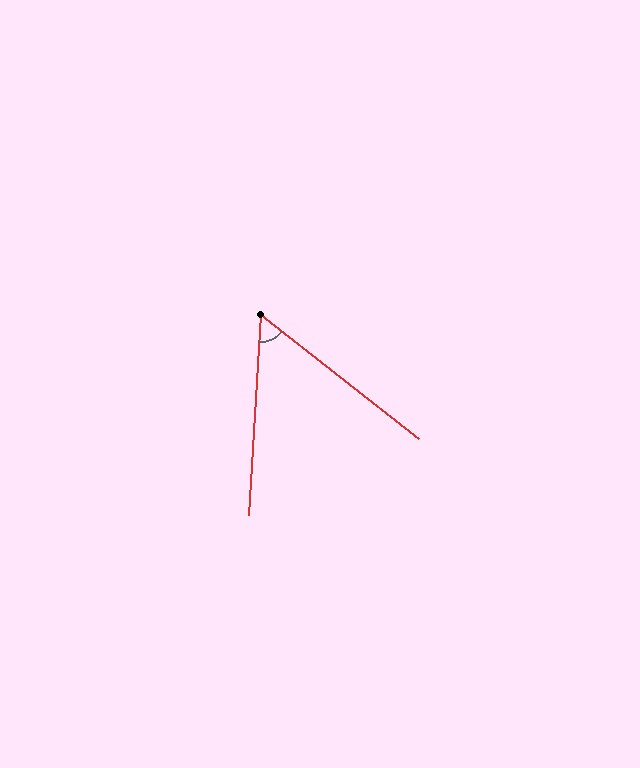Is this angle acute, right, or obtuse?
It is acute.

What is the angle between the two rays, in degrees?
Approximately 55 degrees.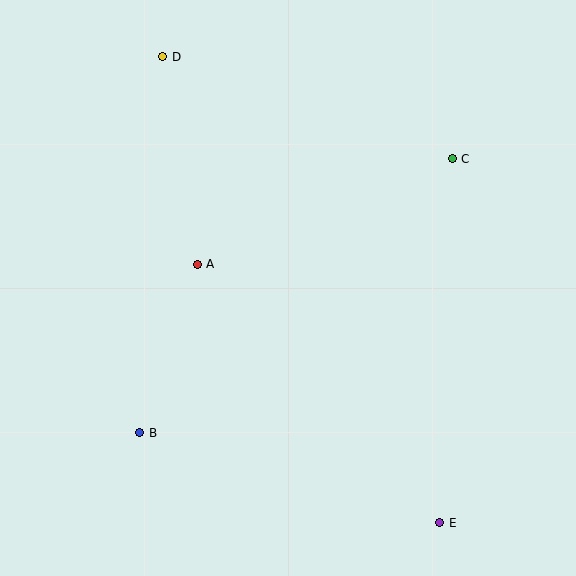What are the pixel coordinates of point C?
Point C is at (452, 159).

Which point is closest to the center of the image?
Point A at (197, 264) is closest to the center.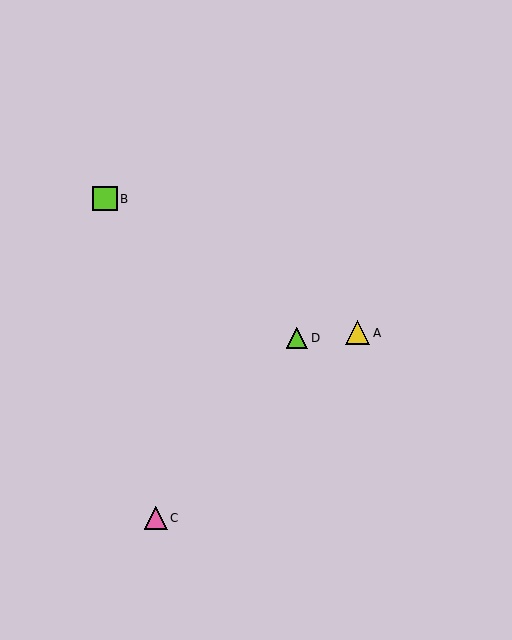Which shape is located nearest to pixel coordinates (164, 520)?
The pink triangle (labeled C) at (156, 518) is nearest to that location.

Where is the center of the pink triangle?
The center of the pink triangle is at (156, 518).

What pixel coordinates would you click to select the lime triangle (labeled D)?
Click at (297, 338) to select the lime triangle D.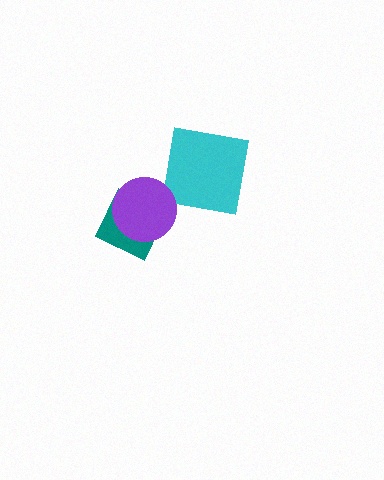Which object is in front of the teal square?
The purple circle is in front of the teal square.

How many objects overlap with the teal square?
1 object overlaps with the teal square.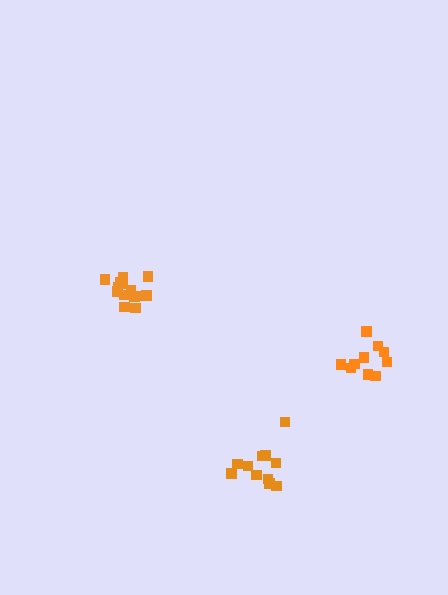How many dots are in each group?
Group 1: 10 dots, Group 2: 14 dots, Group 3: 11 dots (35 total).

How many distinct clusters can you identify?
There are 3 distinct clusters.